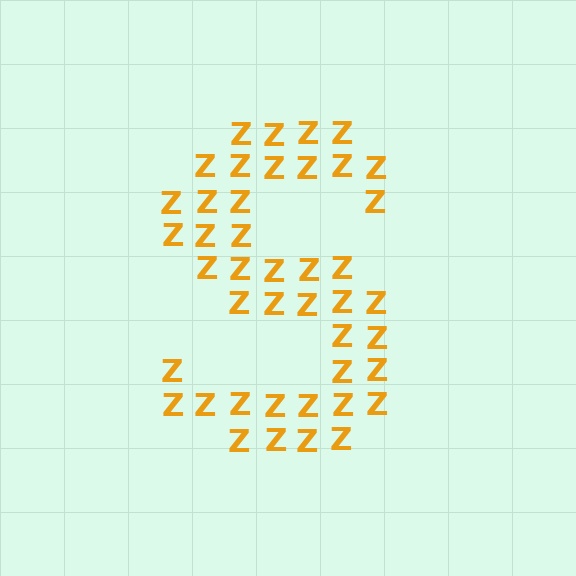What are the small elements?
The small elements are letter Z's.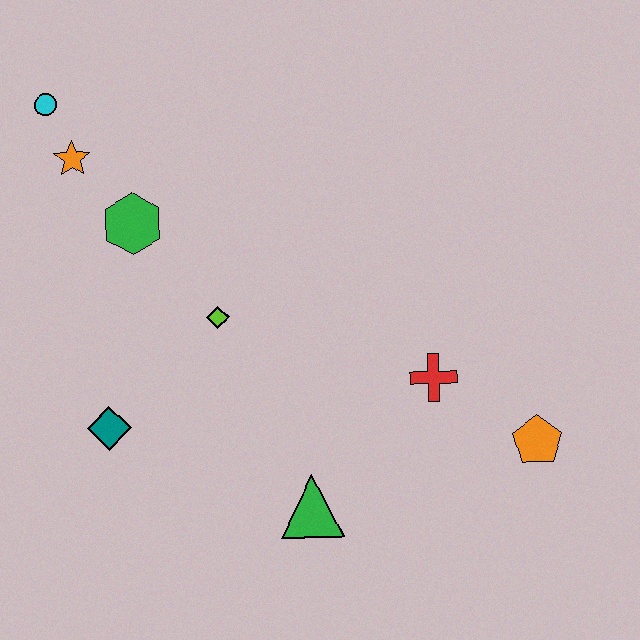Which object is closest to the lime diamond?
The green hexagon is closest to the lime diamond.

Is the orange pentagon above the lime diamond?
No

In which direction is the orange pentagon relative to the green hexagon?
The orange pentagon is to the right of the green hexagon.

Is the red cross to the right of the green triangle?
Yes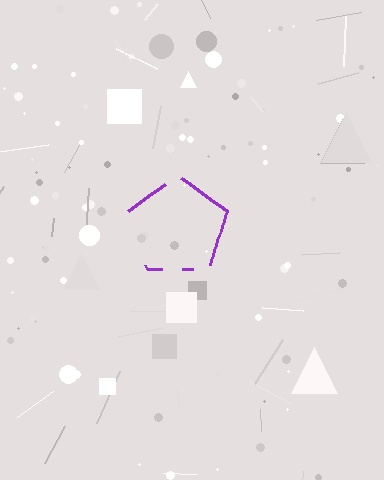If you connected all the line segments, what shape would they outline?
They would outline a pentagon.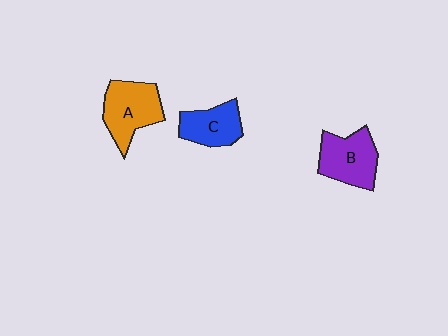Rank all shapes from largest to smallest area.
From largest to smallest: A (orange), B (purple), C (blue).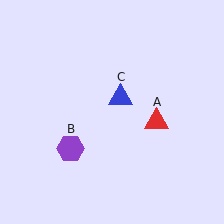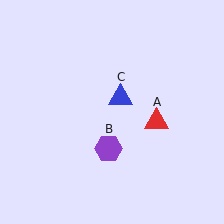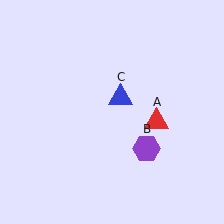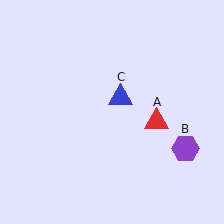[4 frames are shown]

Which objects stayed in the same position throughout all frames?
Red triangle (object A) and blue triangle (object C) remained stationary.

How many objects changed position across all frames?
1 object changed position: purple hexagon (object B).